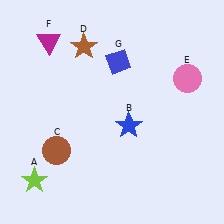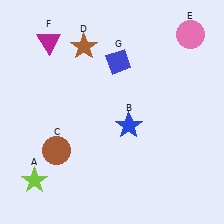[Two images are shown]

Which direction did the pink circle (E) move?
The pink circle (E) moved up.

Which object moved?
The pink circle (E) moved up.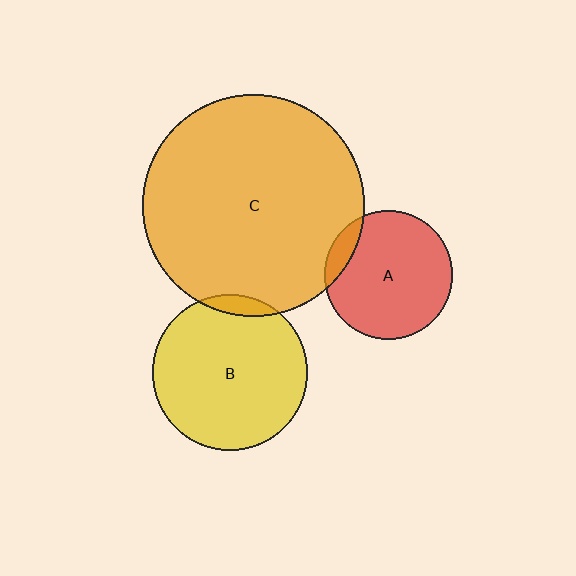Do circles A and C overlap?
Yes.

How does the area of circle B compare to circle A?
Approximately 1.5 times.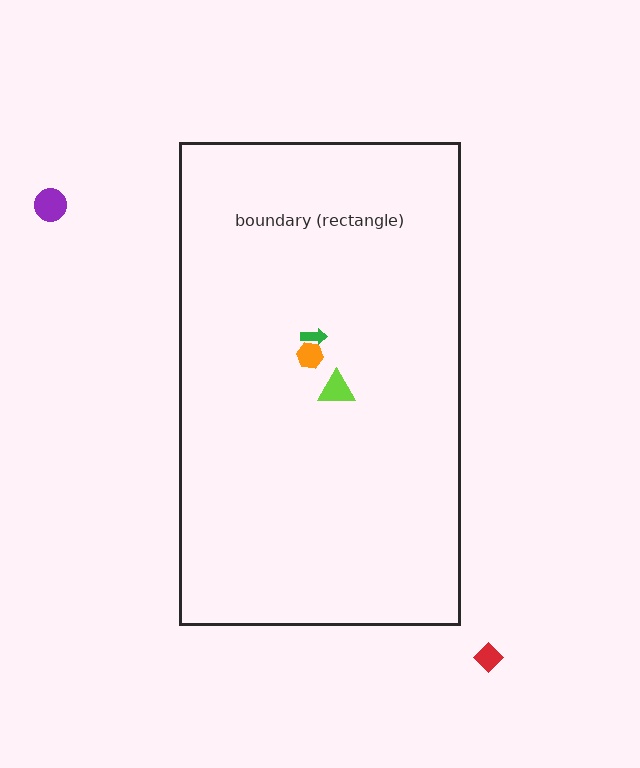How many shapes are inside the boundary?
3 inside, 2 outside.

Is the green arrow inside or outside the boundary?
Inside.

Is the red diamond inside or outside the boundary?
Outside.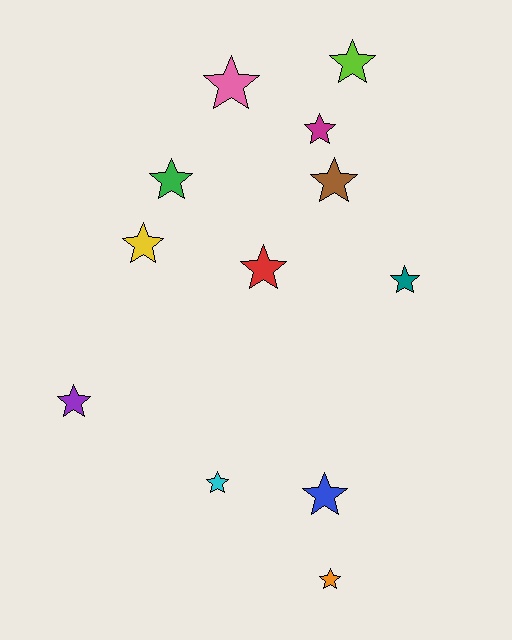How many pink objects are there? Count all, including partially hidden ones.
There is 1 pink object.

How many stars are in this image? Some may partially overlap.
There are 12 stars.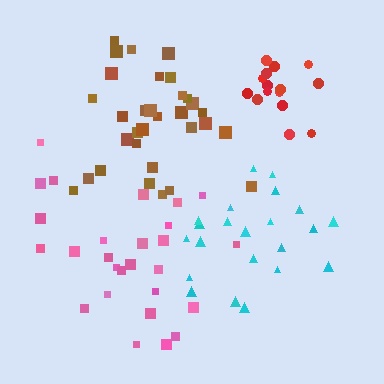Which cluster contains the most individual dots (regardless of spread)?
Brown (33).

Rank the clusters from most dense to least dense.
red, brown, cyan, pink.